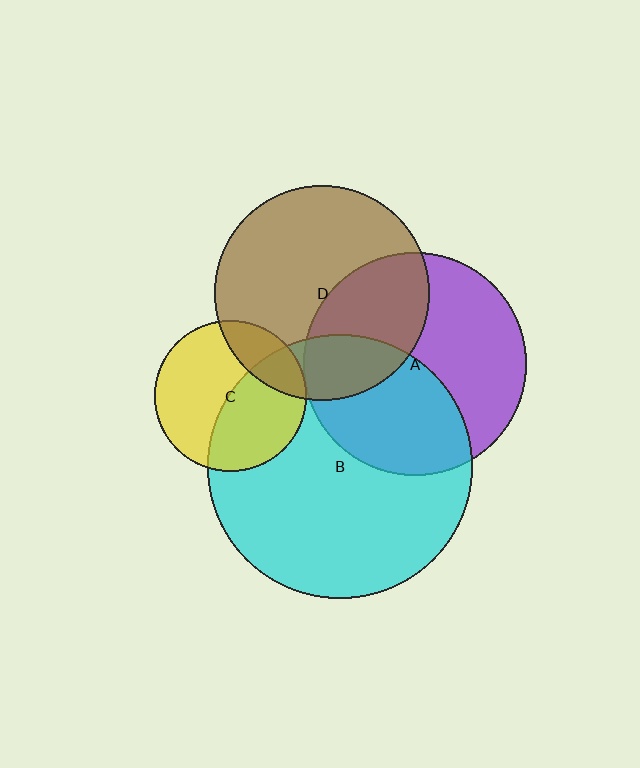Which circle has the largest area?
Circle B (cyan).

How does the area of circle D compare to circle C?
Approximately 2.0 times.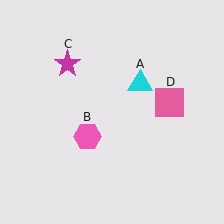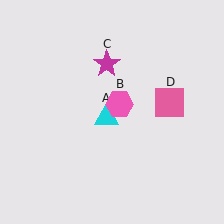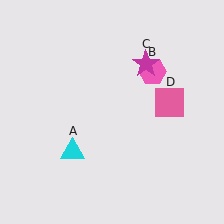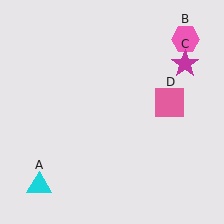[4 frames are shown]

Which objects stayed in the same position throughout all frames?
Pink square (object D) remained stationary.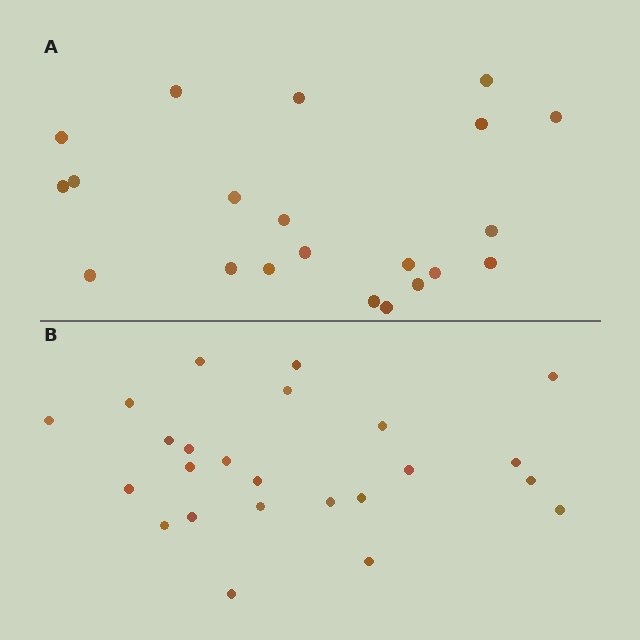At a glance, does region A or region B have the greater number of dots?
Region B (the bottom region) has more dots.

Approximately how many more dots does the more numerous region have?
Region B has just a few more — roughly 2 or 3 more dots than region A.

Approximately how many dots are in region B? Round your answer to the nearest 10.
About 20 dots. (The exact count is 24, which rounds to 20.)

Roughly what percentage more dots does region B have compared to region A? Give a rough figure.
About 15% more.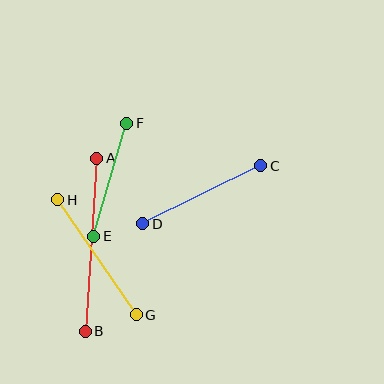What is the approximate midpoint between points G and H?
The midpoint is at approximately (97, 257) pixels.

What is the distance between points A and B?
The distance is approximately 174 pixels.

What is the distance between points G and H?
The distance is approximately 139 pixels.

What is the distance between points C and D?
The distance is approximately 132 pixels.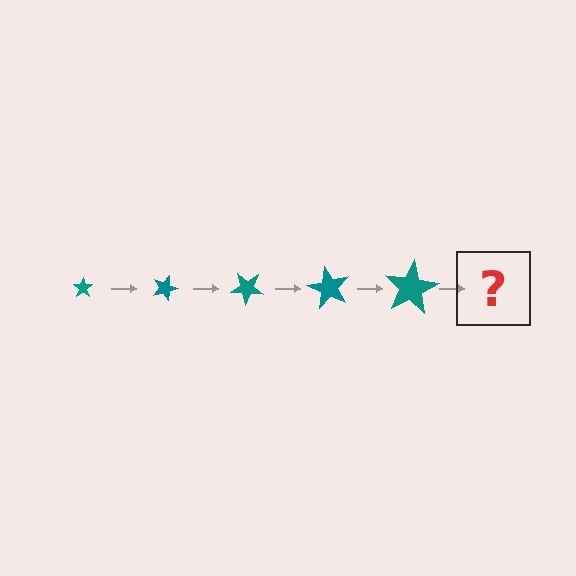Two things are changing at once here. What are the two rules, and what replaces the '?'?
The two rules are that the star grows larger each step and it rotates 20 degrees each step. The '?' should be a star, larger than the previous one and rotated 100 degrees from the start.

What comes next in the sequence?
The next element should be a star, larger than the previous one and rotated 100 degrees from the start.